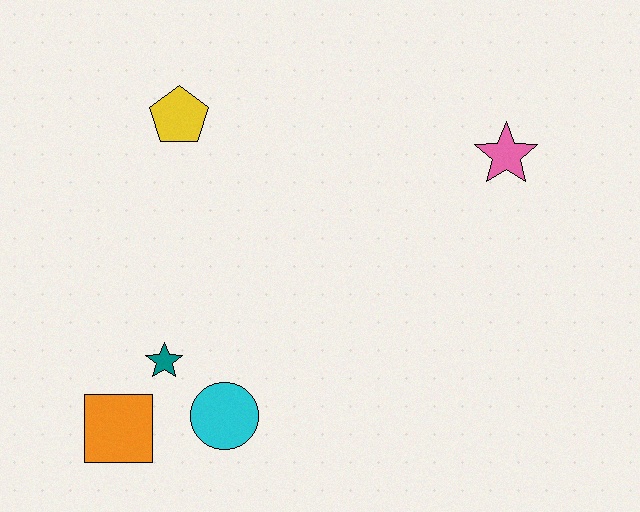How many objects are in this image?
There are 5 objects.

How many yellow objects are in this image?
There is 1 yellow object.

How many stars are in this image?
There are 2 stars.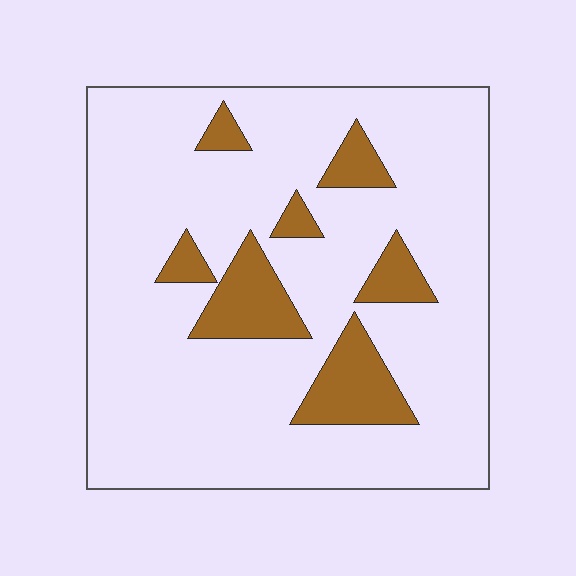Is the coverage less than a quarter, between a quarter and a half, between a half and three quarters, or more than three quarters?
Less than a quarter.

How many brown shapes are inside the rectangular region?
7.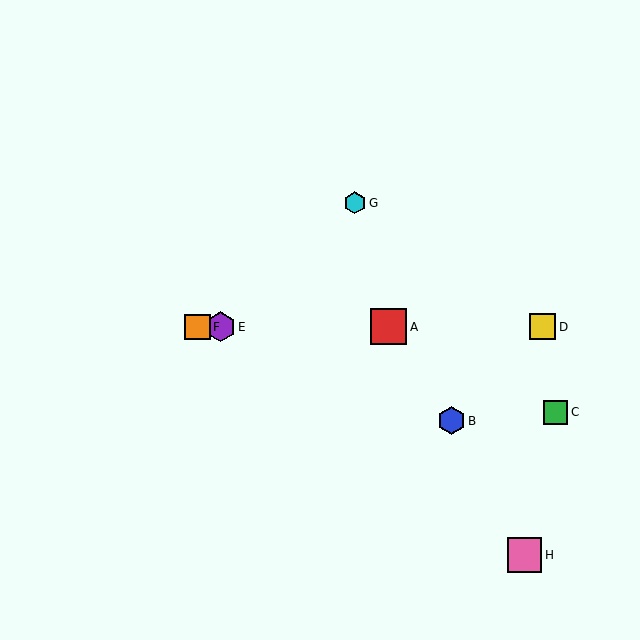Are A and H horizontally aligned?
No, A is at y≈327 and H is at y≈555.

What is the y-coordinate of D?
Object D is at y≈327.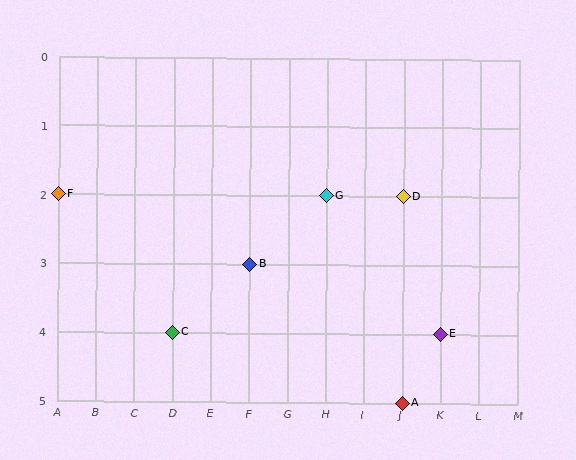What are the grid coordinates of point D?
Point D is at grid coordinates (J, 2).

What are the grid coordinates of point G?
Point G is at grid coordinates (H, 2).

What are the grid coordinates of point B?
Point B is at grid coordinates (F, 3).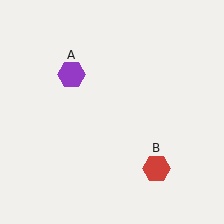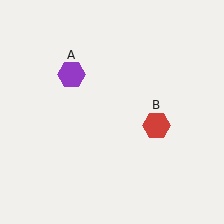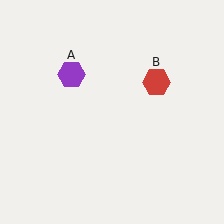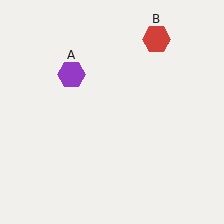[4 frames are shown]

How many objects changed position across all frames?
1 object changed position: red hexagon (object B).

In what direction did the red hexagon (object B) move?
The red hexagon (object B) moved up.